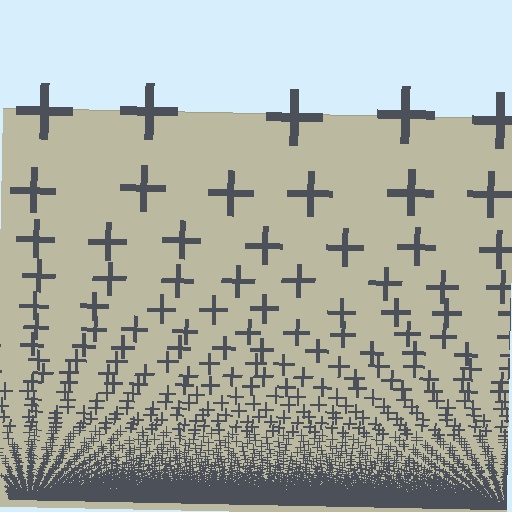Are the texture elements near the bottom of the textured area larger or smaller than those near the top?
Smaller. The gradient is inverted — elements near the bottom are smaller and denser.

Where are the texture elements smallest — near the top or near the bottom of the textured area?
Near the bottom.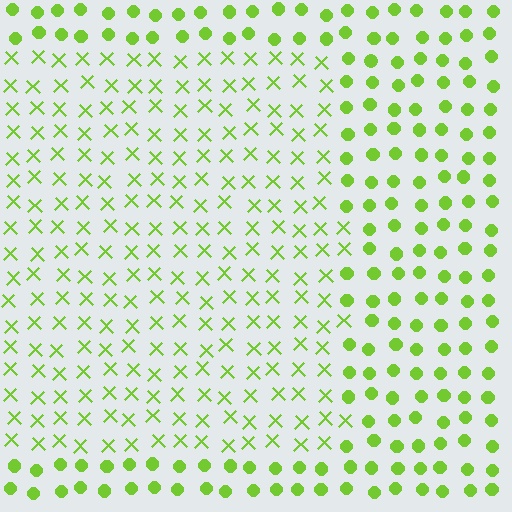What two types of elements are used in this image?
The image uses X marks inside the rectangle region and circles outside it.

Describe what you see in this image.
The image is filled with small lime elements arranged in a uniform grid. A rectangle-shaped region contains X marks, while the surrounding area contains circles. The boundary is defined purely by the change in element shape.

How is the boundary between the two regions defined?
The boundary is defined by a change in element shape: X marks inside vs. circles outside. All elements share the same color and spacing.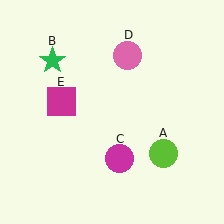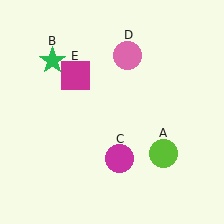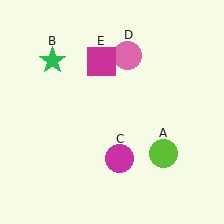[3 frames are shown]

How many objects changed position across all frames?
1 object changed position: magenta square (object E).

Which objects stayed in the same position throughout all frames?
Lime circle (object A) and green star (object B) and magenta circle (object C) and pink circle (object D) remained stationary.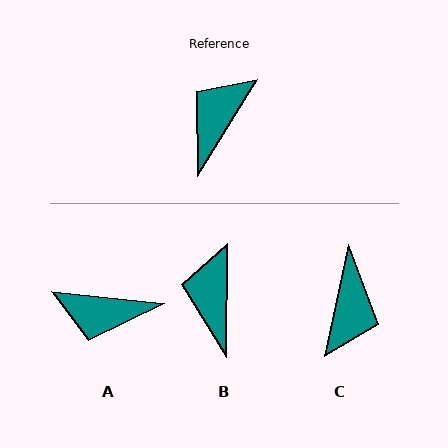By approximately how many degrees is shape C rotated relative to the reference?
Approximately 160 degrees clockwise.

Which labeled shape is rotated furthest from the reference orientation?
C, about 160 degrees away.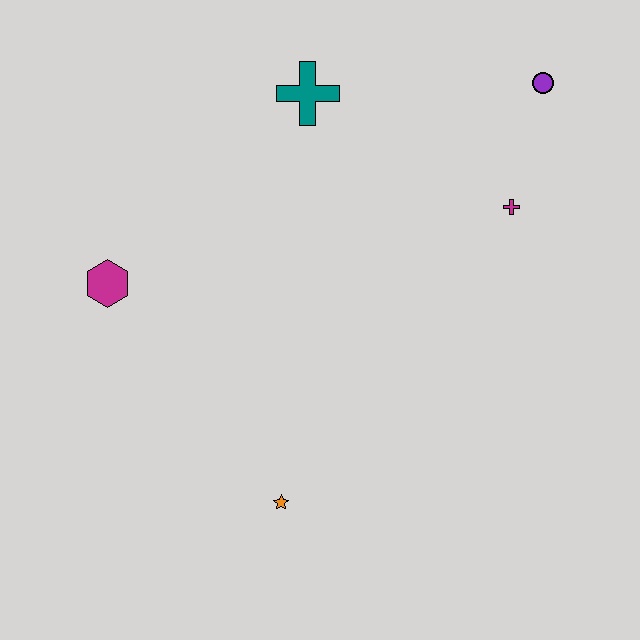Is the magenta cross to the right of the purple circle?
No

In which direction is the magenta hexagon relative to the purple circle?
The magenta hexagon is to the left of the purple circle.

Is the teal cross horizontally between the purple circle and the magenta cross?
No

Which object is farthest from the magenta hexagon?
The purple circle is farthest from the magenta hexagon.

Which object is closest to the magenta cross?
The purple circle is closest to the magenta cross.